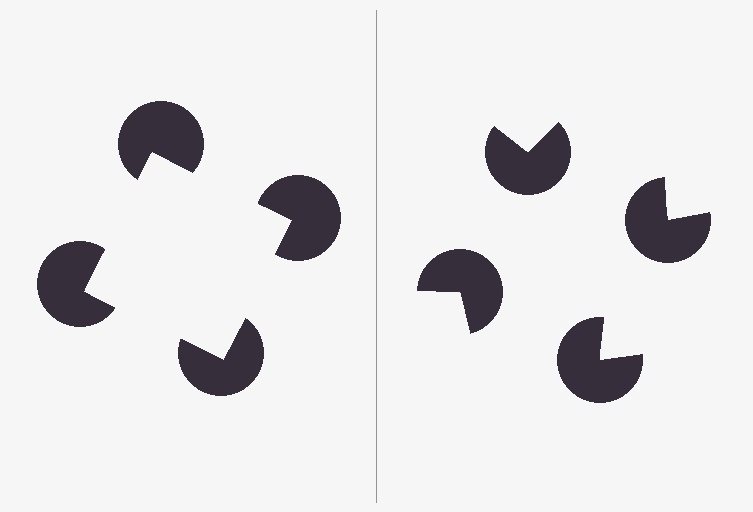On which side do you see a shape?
An illusory square appears on the left side. On the right side the wedge cuts are rotated, so no coherent shape forms.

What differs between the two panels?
The pac-man discs are positioned identically on both sides; only the wedge orientations differ. On the left they align to a square; on the right they are misaligned.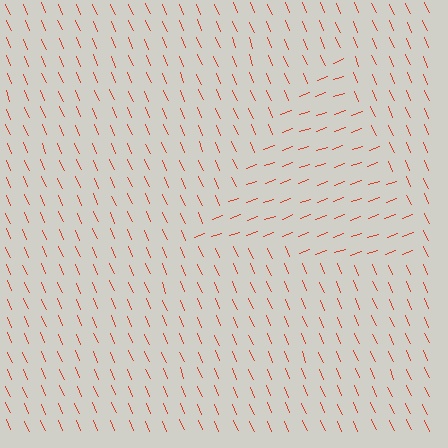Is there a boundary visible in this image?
Yes, there is a texture boundary formed by a change in line orientation.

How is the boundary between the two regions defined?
The boundary is defined purely by a change in line orientation (approximately 87 degrees difference). All lines are the same color and thickness.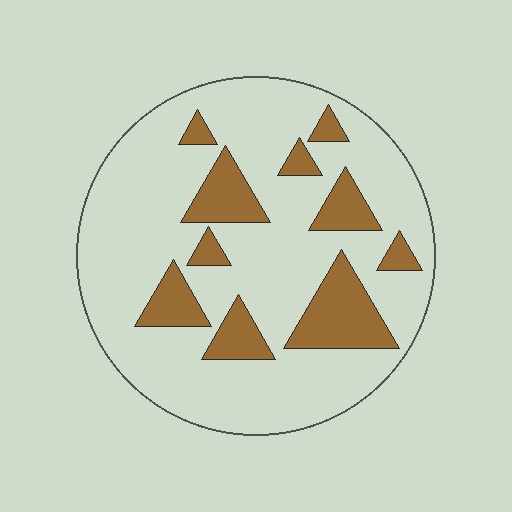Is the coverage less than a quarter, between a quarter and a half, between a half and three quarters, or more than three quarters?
Less than a quarter.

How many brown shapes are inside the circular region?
10.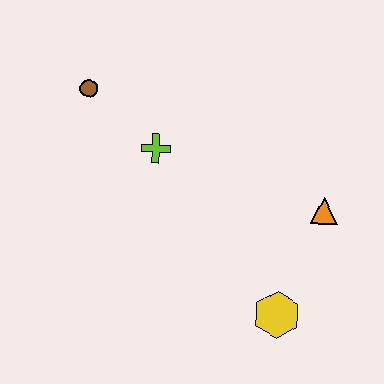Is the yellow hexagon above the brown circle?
No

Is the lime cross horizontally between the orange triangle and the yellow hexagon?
No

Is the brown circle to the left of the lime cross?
Yes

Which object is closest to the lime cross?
The brown circle is closest to the lime cross.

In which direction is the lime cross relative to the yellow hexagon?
The lime cross is above the yellow hexagon.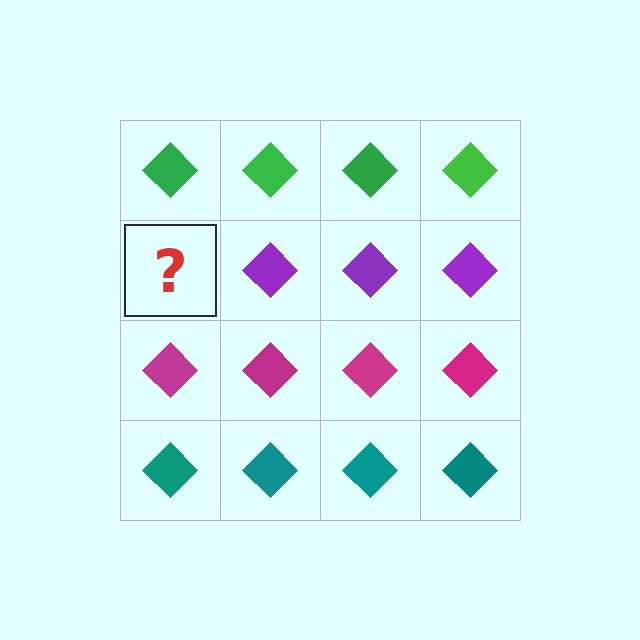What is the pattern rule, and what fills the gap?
The rule is that each row has a consistent color. The gap should be filled with a purple diamond.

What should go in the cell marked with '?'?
The missing cell should contain a purple diamond.